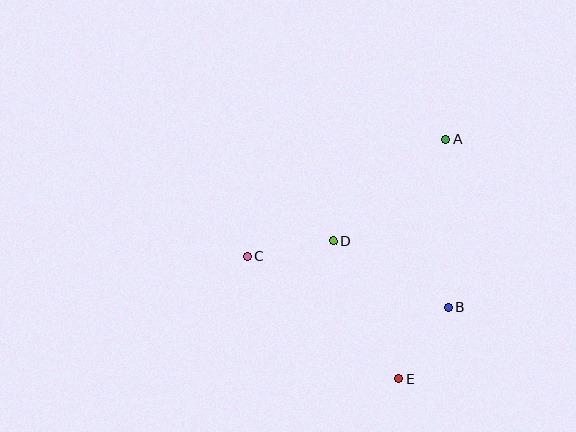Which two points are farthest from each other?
Points A and E are farthest from each other.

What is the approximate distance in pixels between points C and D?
The distance between C and D is approximately 88 pixels.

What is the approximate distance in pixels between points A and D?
The distance between A and D is approximately 152 pixels.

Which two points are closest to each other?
Points B and E are closest to each other.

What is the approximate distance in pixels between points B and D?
The distance between B and D is approximately 133 pixels.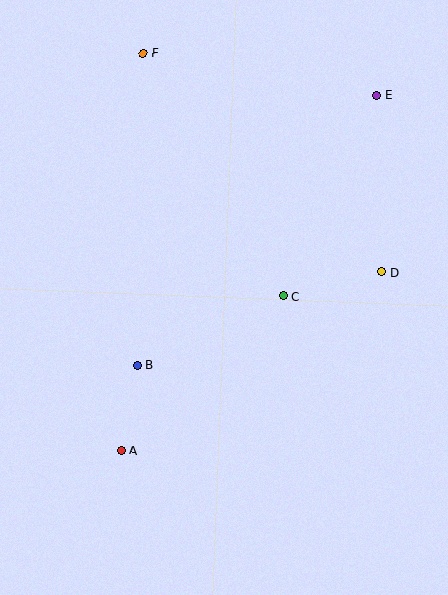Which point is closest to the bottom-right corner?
Point D is closest to the bottom-right corner.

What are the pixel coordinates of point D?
Point D is at (382, 272).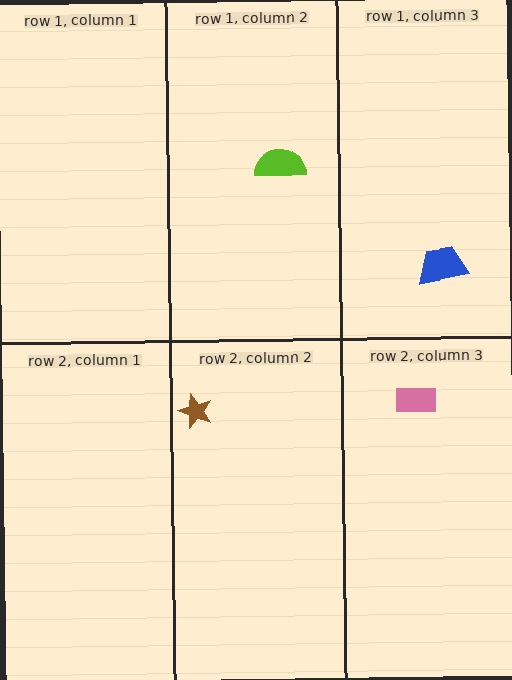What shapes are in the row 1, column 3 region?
The blue trapezoid.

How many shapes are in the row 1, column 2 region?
1.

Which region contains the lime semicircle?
The row 1, column 2 region.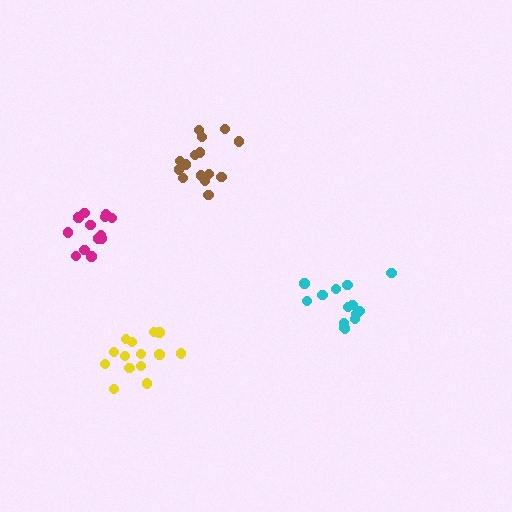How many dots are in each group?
Group 1: 13 dots, Group 2: 15 dots, Group 3: 14 dots, Group 4: 15 dots (57 total).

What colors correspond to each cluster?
The clusters are colored: magenta, cyan, yellow, brown.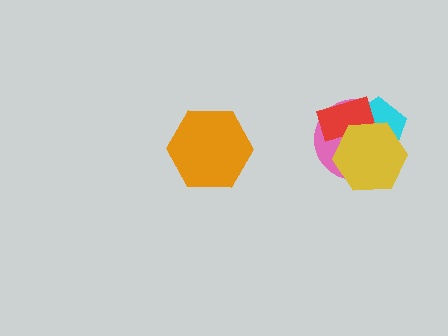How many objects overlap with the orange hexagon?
0 objects overlap with the orange hexagon.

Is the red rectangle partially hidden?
Yes, it is partially covered by another shape.